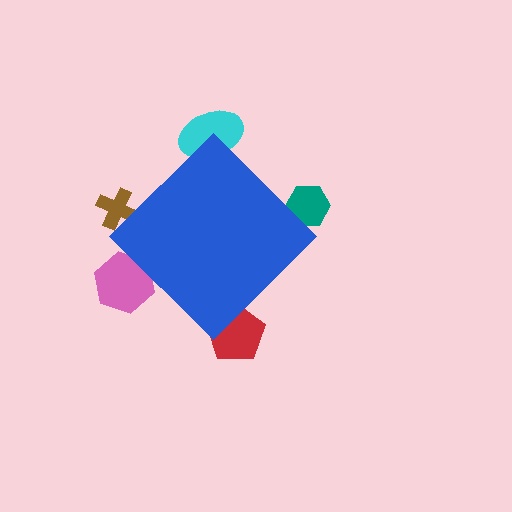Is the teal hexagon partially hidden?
Yes, the teal hexagon is partially hidden behind the blue diamond.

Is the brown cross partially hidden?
Yes, the brown cross is partially hidden behind the blue diamond.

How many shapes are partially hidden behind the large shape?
5 shapes are partially hidden.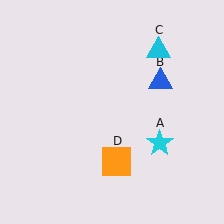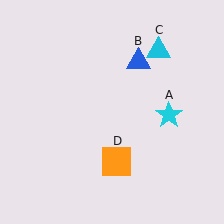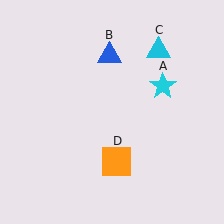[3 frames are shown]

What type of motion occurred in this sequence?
The cyan star (object A), blue triangle (object B) rotated counterclockwise around the center of the scene.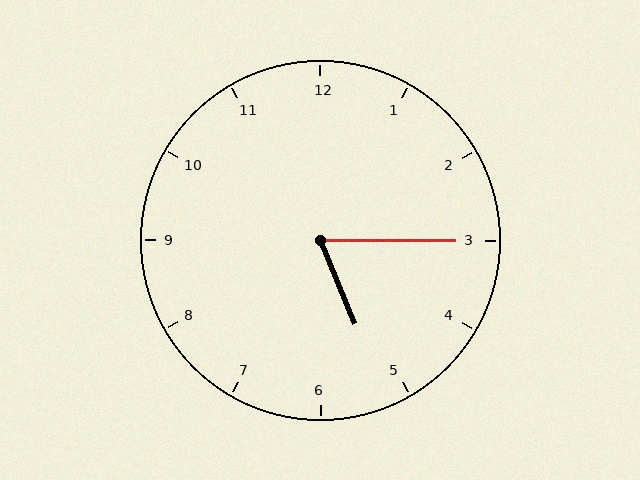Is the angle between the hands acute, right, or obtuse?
It is acute.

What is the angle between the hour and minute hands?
Approximately 68 degrees.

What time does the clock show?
5:15.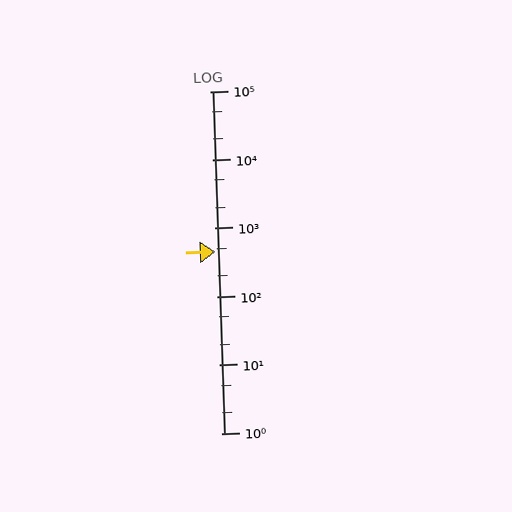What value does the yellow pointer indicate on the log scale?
The pointer indicates approximately 450.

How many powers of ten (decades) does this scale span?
The scale spans 5 decades, from 1 to 100000.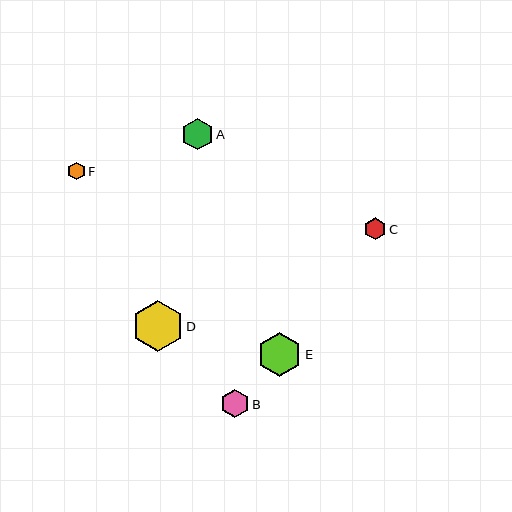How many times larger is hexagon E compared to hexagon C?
Hexagon E is approximately 2.0 times the size of hexagon C.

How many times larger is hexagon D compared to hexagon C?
Hexagon D is approximately 2.3 times the size of hexagon C.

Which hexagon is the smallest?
Hexagon F is the smallest with a size of approximately 18 pixels.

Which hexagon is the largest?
Hexagon D is the largest with a size of approximately 51 pixels.